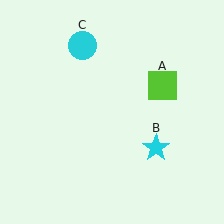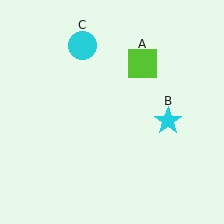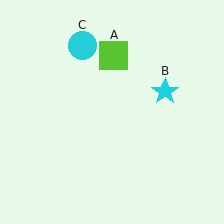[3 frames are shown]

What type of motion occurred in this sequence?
The lime square (object A), cyan star (object B) rotated counterclockwise around the center of the scene.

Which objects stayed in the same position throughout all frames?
Cyan circle (object C) remained stationary.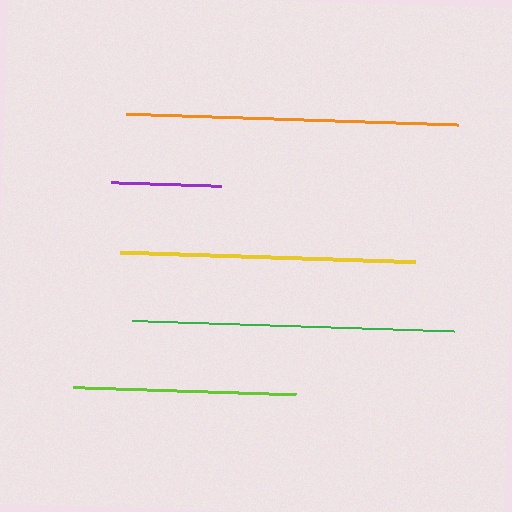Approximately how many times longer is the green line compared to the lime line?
The green line is approximately 1.4 times the length of the lime line.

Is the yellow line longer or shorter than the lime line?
The yellow line is longer than the lime line.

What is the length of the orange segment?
The orange segment is approximately 333 pixels long.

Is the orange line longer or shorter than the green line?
The orange line is longer than the green line.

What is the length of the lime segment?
The lime segment is approximately 223 pixels long.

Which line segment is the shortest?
The purple line is the shortest at approximately 110 pixels.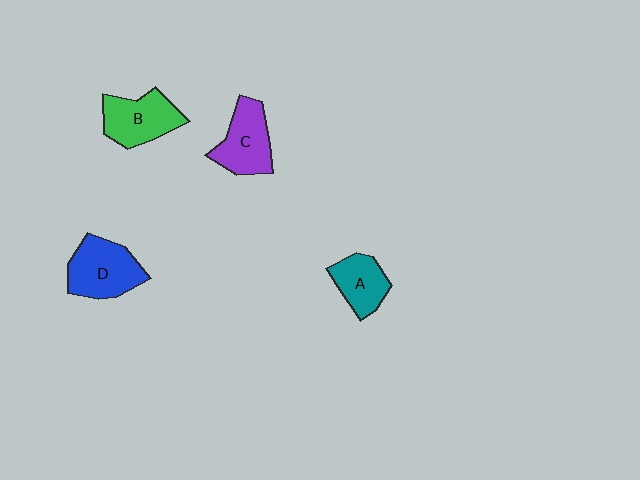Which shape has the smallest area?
Shape A (teal).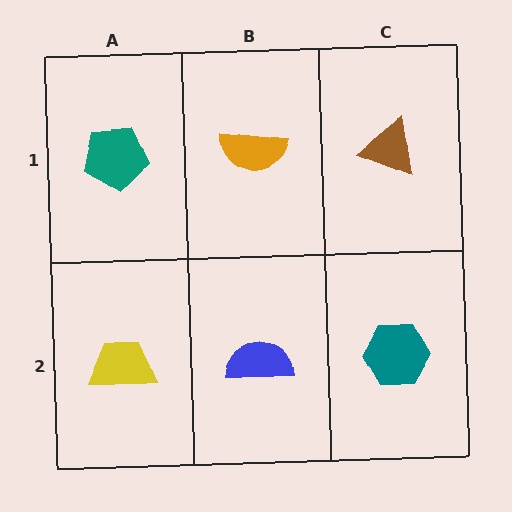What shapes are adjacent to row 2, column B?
An orange semicircle (row 1, column B), a yellow trapezoid (row 2, column A), a teal hexagon (row 2, column C).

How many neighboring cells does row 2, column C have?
2.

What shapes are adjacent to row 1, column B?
A blue semicircle (row 2, column B), a teal pentagon (row 1, column A), a brown triangle (row 1, column C).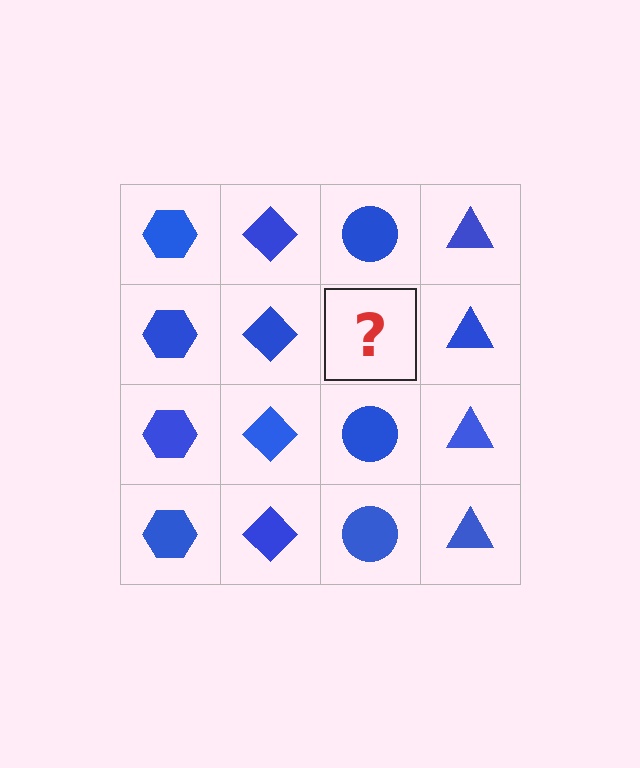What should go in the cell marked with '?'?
The missing cell should contain a blue circle.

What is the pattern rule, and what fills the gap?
The rule is that each column has a consistent shape. The gap should be filled with a blue circle.